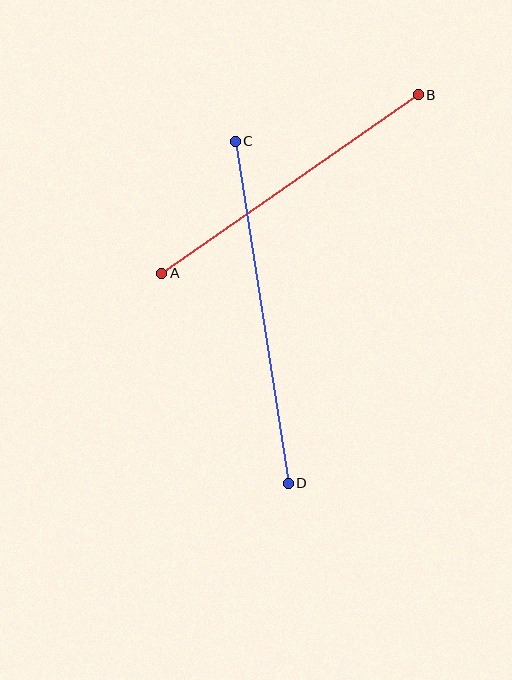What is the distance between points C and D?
The distance is approximately 346 pixels.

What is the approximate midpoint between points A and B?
The midpoint is at approximately (290, 184) pixels.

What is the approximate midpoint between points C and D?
The midpoint is at approximately (262, 312) pixels.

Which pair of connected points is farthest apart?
Points C and D are farthest apart.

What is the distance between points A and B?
The distance is approximately 313 pixels.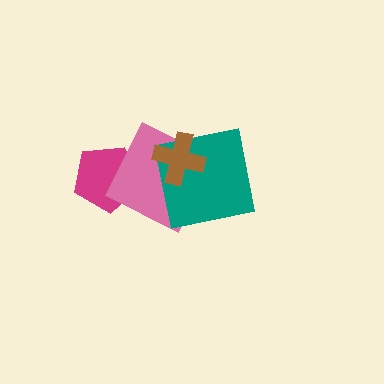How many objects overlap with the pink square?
3 objects overlap with the pink square.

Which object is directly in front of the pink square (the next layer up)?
The teal square is directly in front of the pink square.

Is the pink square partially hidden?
Yes, it is partially covered by another shape.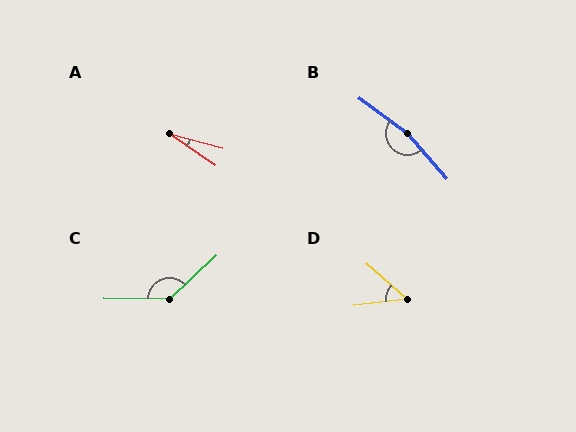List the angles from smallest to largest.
A (19°), D (48°), C (136°), B (166°).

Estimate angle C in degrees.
Approximately 136 degrees.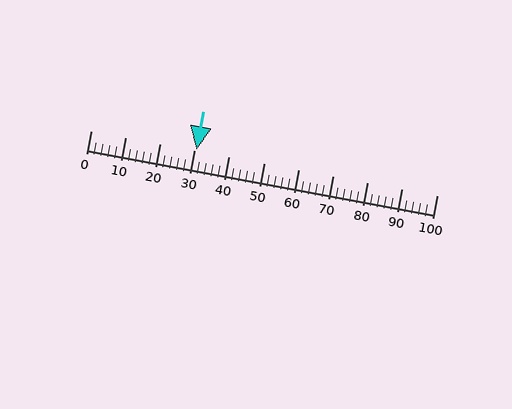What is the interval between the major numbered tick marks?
The major tick marks are spaced 10 units apart.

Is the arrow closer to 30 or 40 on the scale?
The arrow is closer to 30.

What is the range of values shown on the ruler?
The ruler shows values from 0 to 100.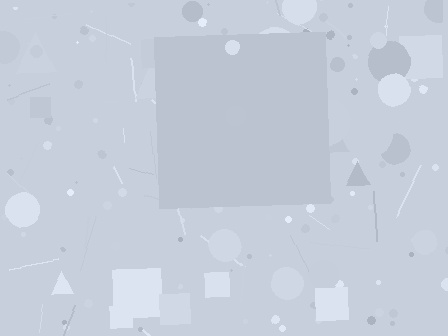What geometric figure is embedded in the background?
A square is embedded in the background.